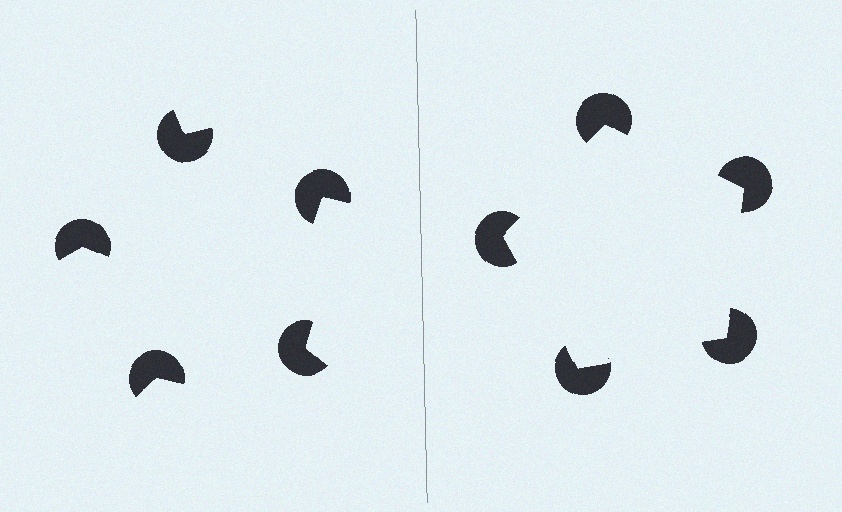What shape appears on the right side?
An illusory pentagon.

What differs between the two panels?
The pac-man discs are positioned identically on both sides; only the wedge orientations differ. On the right they align to a pentagon; on the left they are misaligned.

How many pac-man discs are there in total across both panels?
10 — 5 on each side.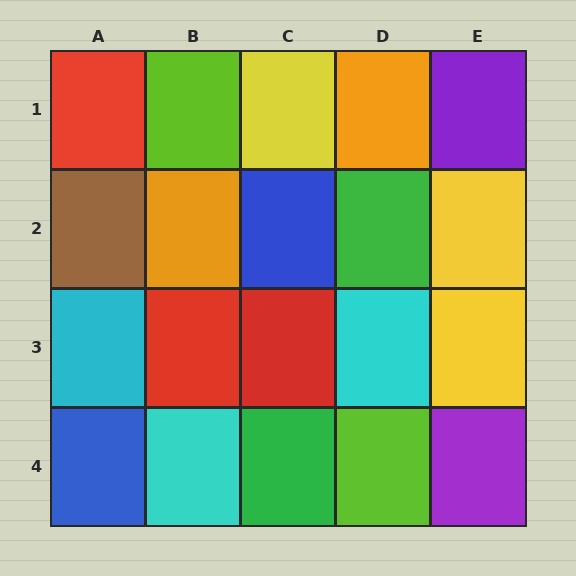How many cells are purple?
2 cells are purple.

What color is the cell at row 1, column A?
Red.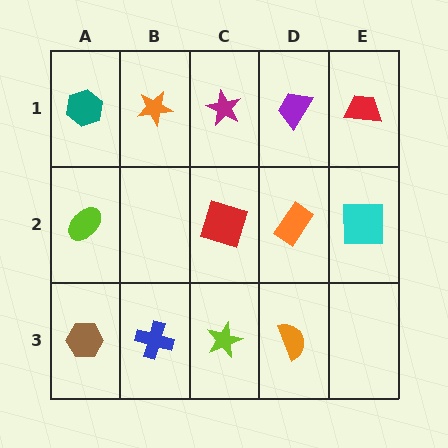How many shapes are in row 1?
5 shapes.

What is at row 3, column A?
A brown hexagon.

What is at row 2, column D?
An orange rectangle.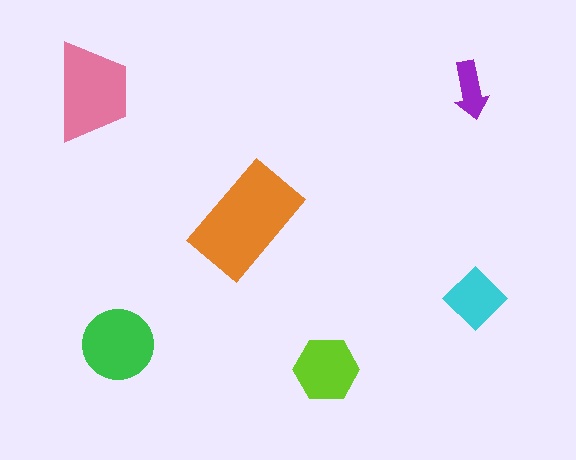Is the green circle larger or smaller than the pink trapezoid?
Smaller.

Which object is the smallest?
The purple arrow.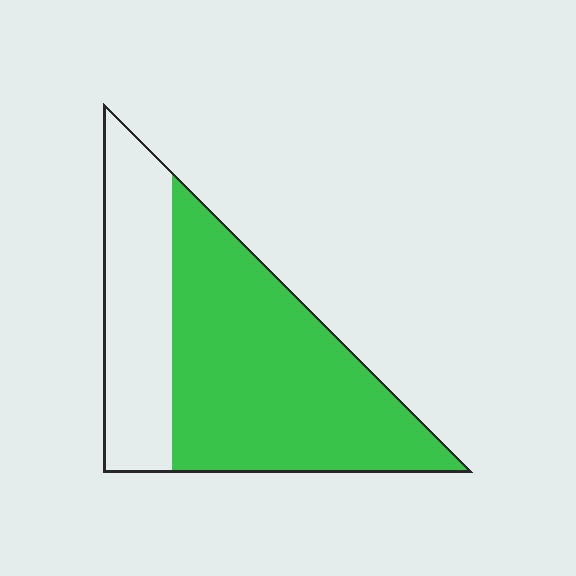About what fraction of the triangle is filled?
About two thirds (2/3).